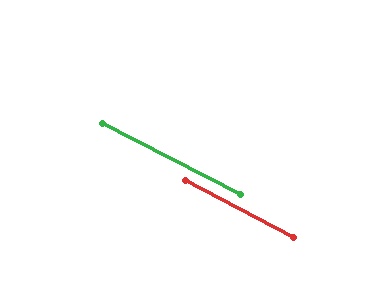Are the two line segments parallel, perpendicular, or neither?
Parallel — their directions differ by only 0.3°.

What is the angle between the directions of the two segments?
Approximately 0 degrees.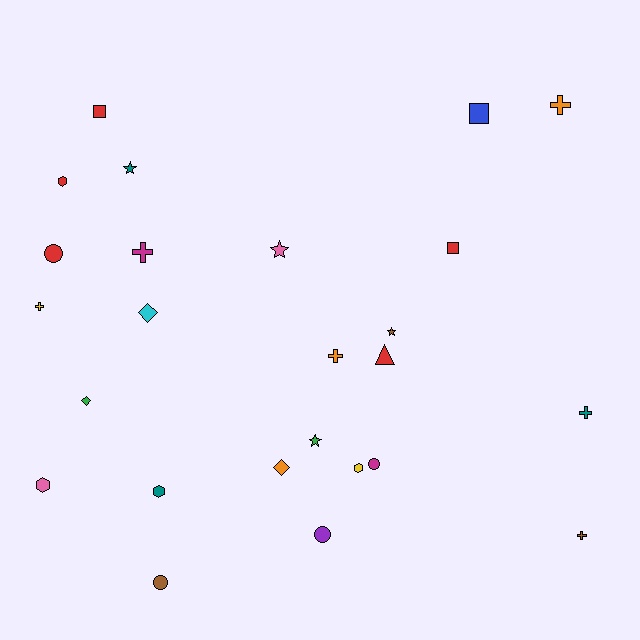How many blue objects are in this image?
There is 1 blue object.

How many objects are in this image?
There are 25 objects.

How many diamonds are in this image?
There are 3 diamonds.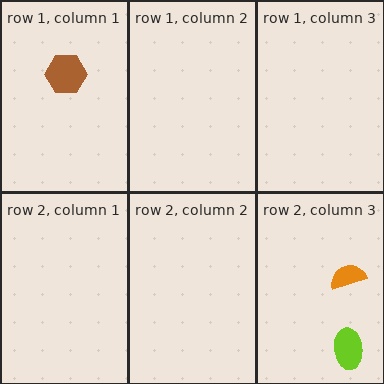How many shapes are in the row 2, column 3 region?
2.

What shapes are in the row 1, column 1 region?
The brown hexagon.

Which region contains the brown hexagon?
The row 1, column 1 region.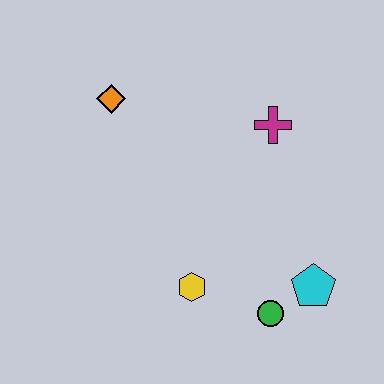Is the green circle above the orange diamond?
No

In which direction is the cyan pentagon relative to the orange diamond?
The cyan pentagon is to the right of the orange diamond.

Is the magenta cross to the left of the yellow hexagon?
No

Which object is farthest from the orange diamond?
The cyan pentagon is farthest from the orange diamond.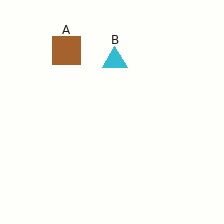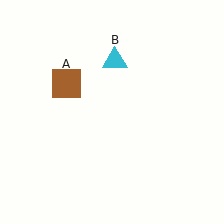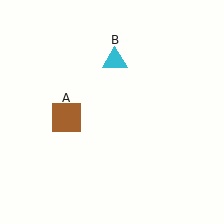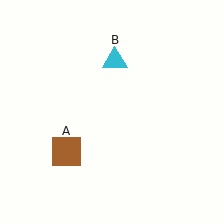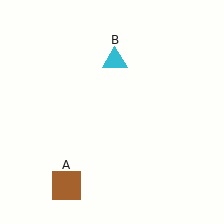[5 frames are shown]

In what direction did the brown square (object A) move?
The brown square (object A) moved down.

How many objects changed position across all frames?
1 object changed position: brown square (object A).